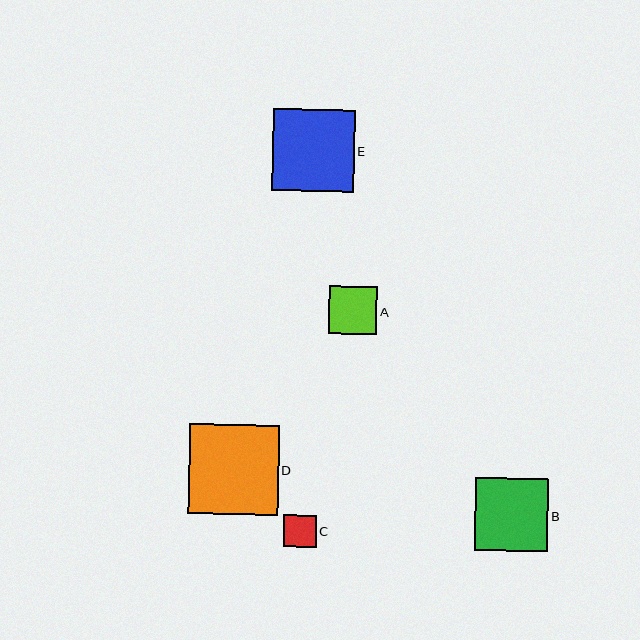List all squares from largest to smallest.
From largest to smallest: D, E, B, A, C.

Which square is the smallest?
Square C is the smallest with a size of approximately 32 pixels.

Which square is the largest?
Square D is the largest with a size of approximately 90 pixels.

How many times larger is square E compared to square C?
Square E is approximately 2.5 times the size of square C.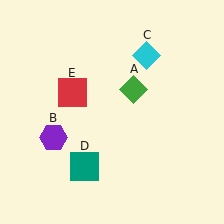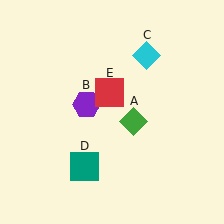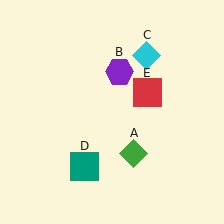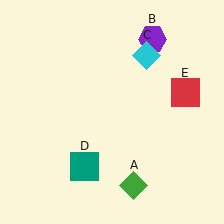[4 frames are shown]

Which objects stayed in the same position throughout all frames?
Cyan diamond (object C) and teal square (object D) remained stationary.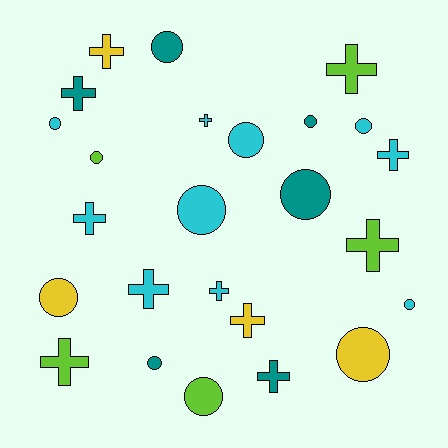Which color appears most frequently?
Cyan, with 10 objects.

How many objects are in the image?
There are 25 objects.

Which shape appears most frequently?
Circle, with 13 objects.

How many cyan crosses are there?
There are 5 cyan crosses.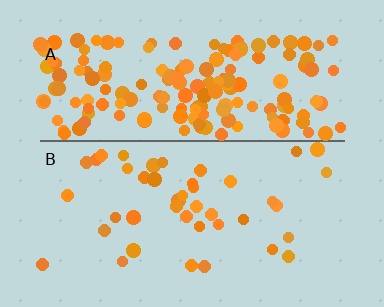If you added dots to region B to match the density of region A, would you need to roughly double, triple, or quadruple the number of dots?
Approximately quadruple.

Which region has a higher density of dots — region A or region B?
A (the top).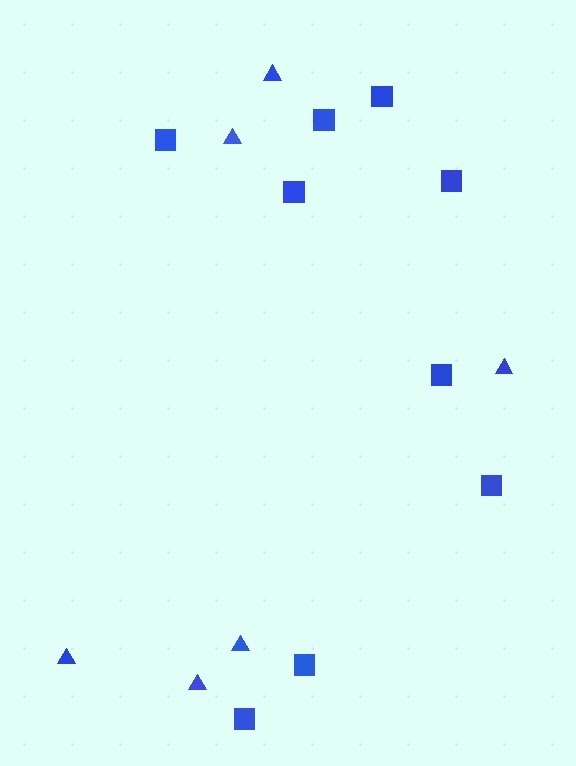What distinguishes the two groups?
There are 2 groups: one group of squares (9) and one group of triangles (6).